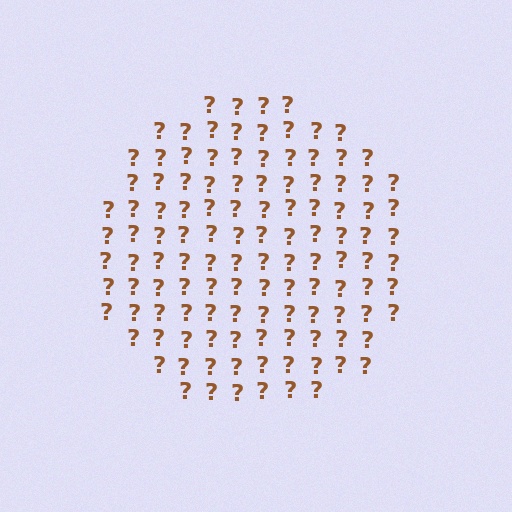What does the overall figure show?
The overall figure shows a circle.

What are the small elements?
The small elements are question marks.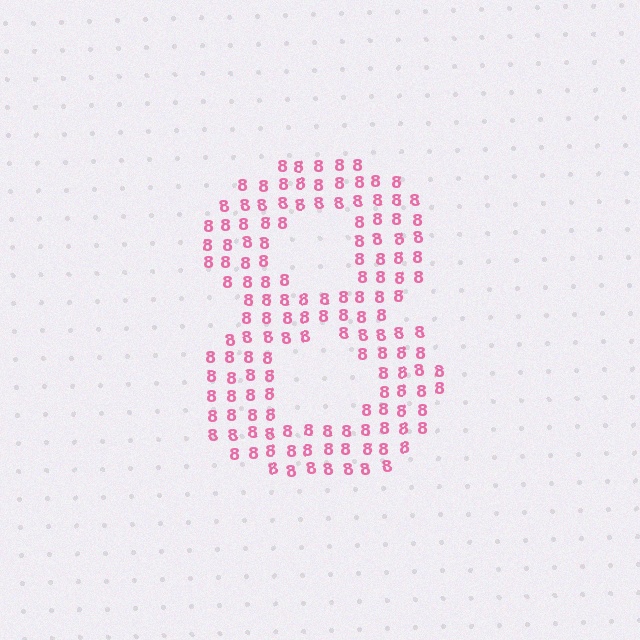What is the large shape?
The large shape is the digit 8.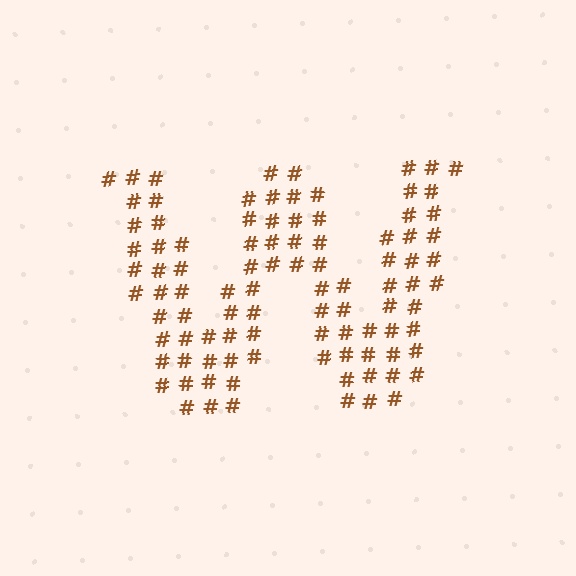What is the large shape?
The large shape is the letter W.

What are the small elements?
The small elements are hash symbols.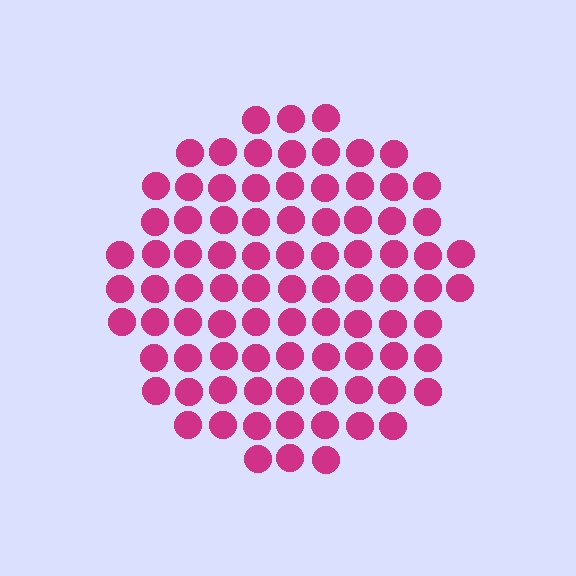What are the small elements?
The small elements are circles.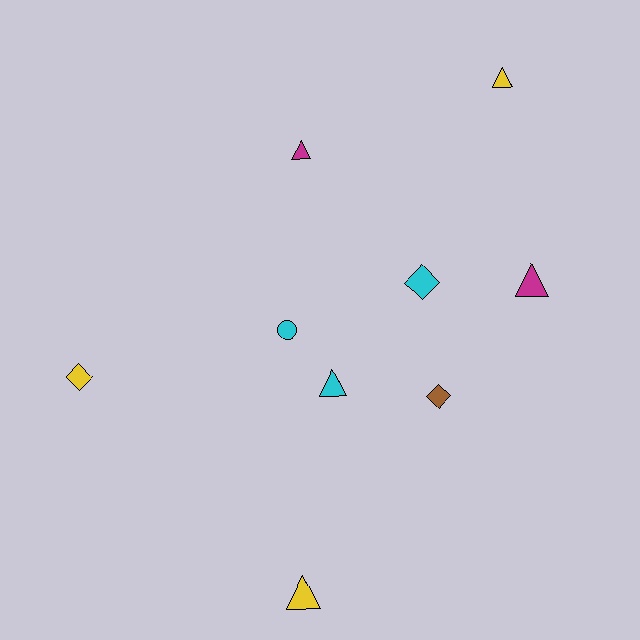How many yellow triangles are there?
There are 2 yellow triangles.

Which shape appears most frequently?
Triangle, with 5 objects.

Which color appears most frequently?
Yellow, with 3 objects.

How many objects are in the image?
There are 9 objects.